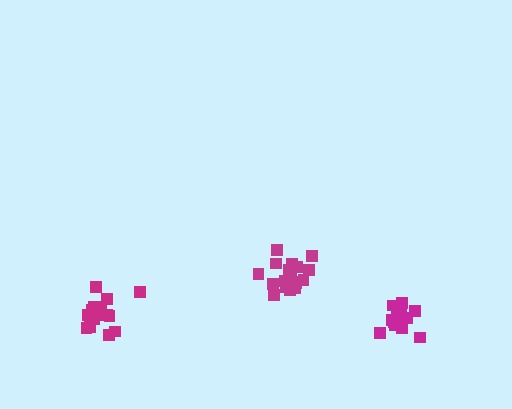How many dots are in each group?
Group 1: 18 dots, Group 2: 16 dots, Group 3: 13 dots (47 total).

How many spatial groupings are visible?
There are 3 spatial groupings.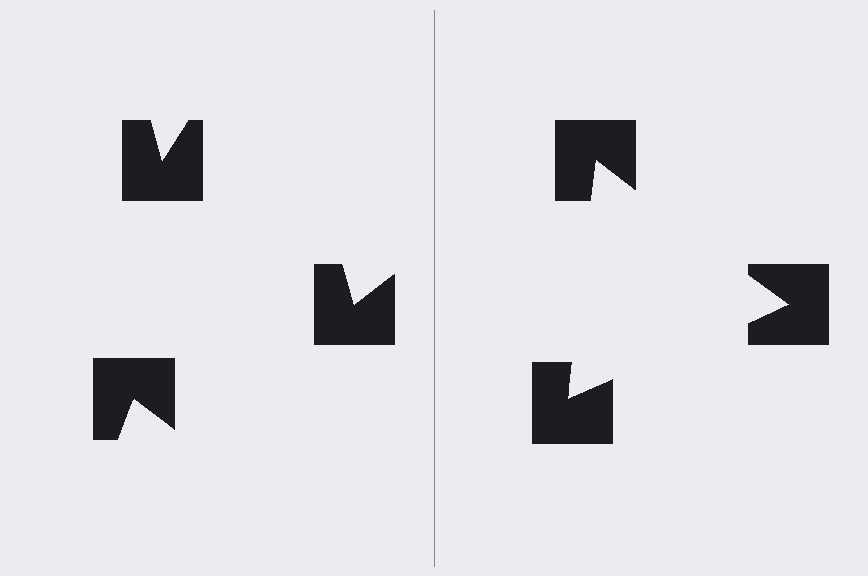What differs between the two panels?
The notched squares are positioned identically on both sides; only the wedge orientations differ. On the right they align to a triangle; on the left they are misaligned.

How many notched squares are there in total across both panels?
6 — 3 on each side.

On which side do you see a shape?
An illusory triangle appears on the right side. On the left side the wedge cuts are rotated, so no coherent shape forms.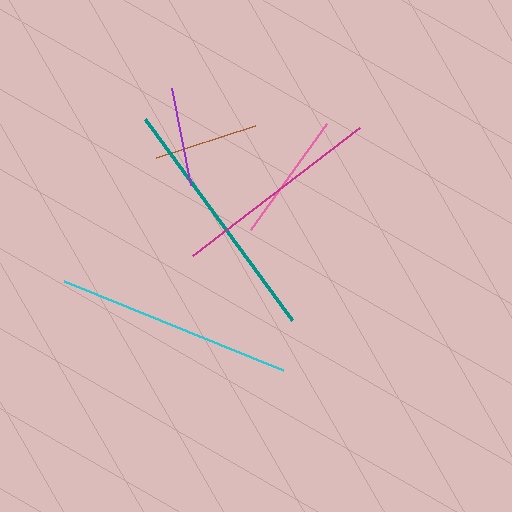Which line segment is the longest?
The teal line is the longest at approximately 249 pixels.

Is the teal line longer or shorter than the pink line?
The teal line is longer than the pink line.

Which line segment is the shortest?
The purple line is the shortest at approximately 99 pixels.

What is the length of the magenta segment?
The magenta segment is approximately 210 pixels long.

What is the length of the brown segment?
The brown segment is approximately 104 pixels long.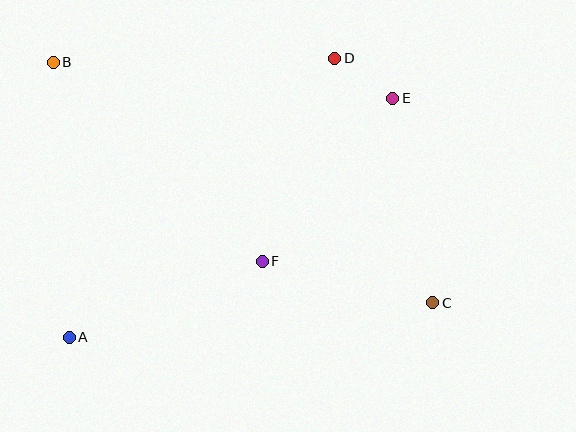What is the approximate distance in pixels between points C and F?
The distance between C and F is approximately 176 pixels.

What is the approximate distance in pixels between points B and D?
The distance between B and D is approximately 282 pixels.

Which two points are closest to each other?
Points D and E are closest to each other.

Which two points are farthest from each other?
Points B and C are farthest from each other.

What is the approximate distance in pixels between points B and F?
The distance between B and F is approximately 288 pixels.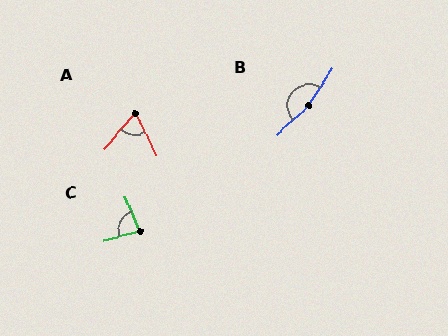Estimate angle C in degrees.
Approximately 82 degrees.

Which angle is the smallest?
A, at approximately 67 degrees.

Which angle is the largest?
B, at approximately 165 degrees.